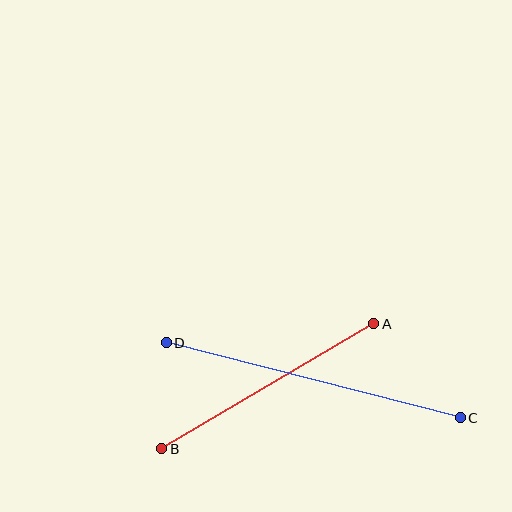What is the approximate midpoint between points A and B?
The midpoint is at approximately (268, 386) pixels.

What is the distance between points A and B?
The distance is approximately 246 pixels.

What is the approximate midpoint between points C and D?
The midpoint is at approximately (313, 380) pixels.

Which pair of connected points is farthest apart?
Points C and D are farthest apart.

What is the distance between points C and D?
The distance is approximately 304 pixels.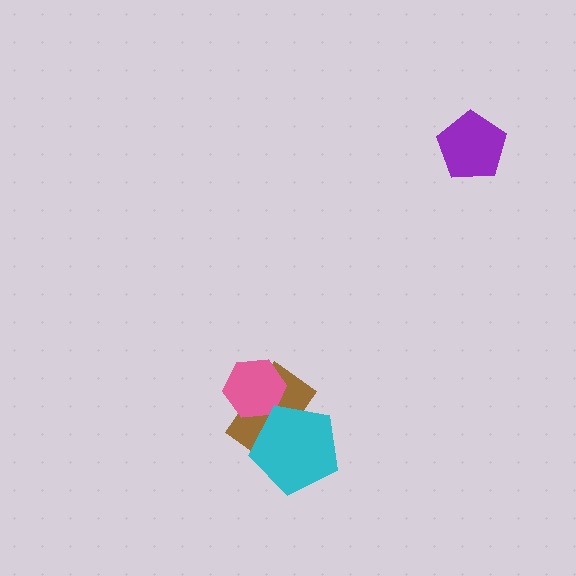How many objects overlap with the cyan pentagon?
1 object overlaps with the cyan pentagon.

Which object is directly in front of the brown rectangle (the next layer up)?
The pink hexagon is directly in front of the brown rectangle.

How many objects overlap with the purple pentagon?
0 objects overlap with the purple pentagon.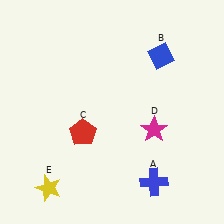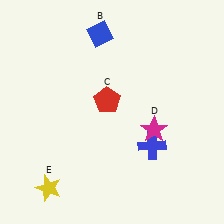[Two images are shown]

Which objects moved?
The objects that moved are: the blue cross (A), the blue diamond (B), the red pentagon (C).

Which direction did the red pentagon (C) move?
The red pentagon (C) moved up.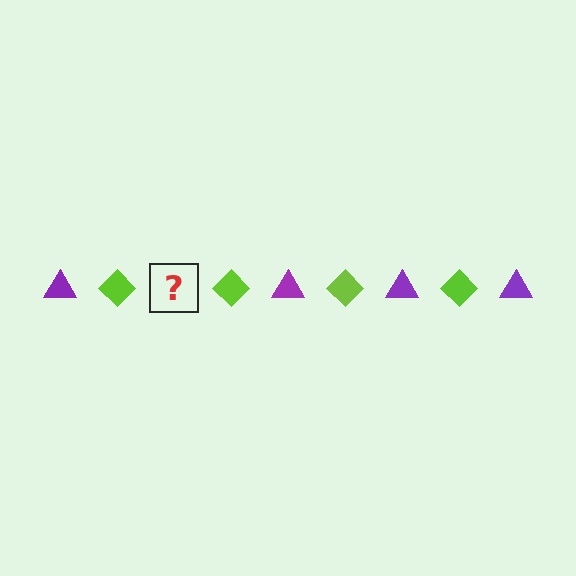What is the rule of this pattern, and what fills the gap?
The rule is that the pattern alternates between purple triangle and lime diamond. The gap should be filled with a purple triangle.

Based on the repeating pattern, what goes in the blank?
The blank should be a purple triangle.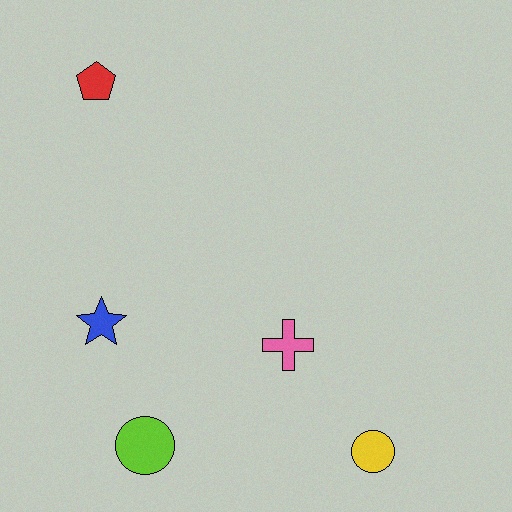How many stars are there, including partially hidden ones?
There is 1 star.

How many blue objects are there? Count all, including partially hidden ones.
There is 1 blue object.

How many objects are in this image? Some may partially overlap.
There are 5 objects.